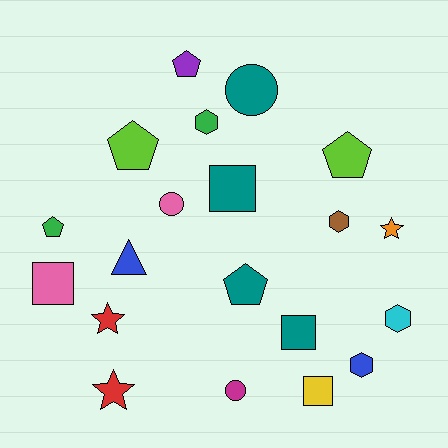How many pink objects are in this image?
There are 2 pink objects.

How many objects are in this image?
There are 20 objects.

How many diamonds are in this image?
There are no diamonds.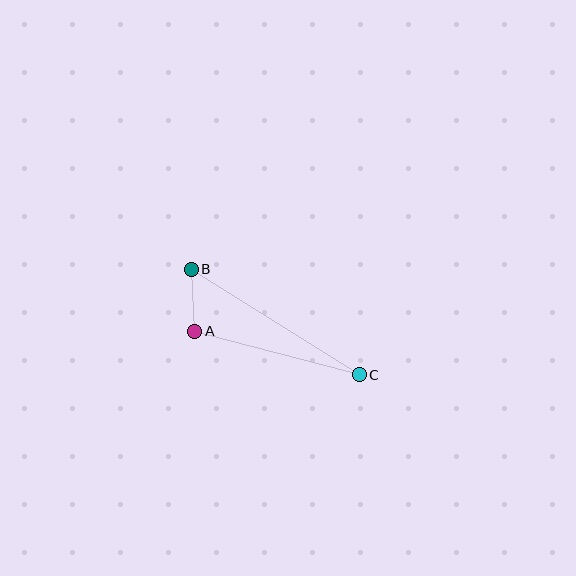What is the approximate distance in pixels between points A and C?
The distance between A and C is approximately 170 pixels.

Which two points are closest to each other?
Points A and B are closest to each other.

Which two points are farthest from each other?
Points B and C are farthest from each other.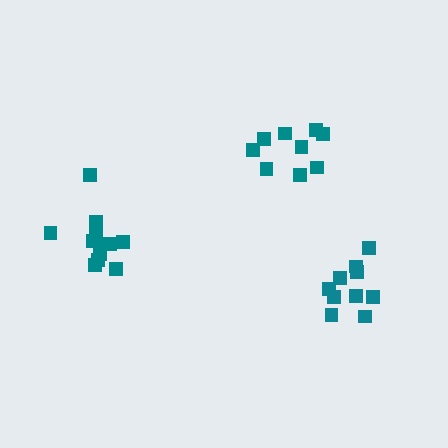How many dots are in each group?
Group 1: 12 dots, Group 2: 9 dots, Group 3: 10 dots (31 total).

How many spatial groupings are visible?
There are 3 spatial groupings.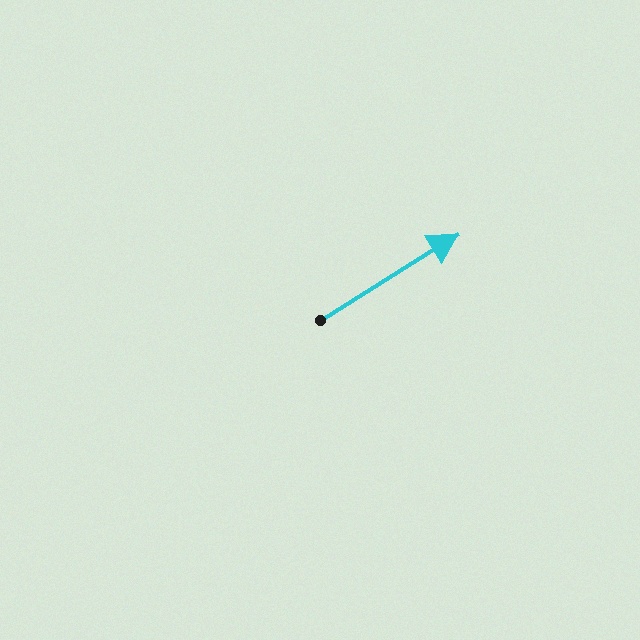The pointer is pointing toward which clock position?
Roughly 2 o'clock.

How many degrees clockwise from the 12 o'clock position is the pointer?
Approximately 58 degrees.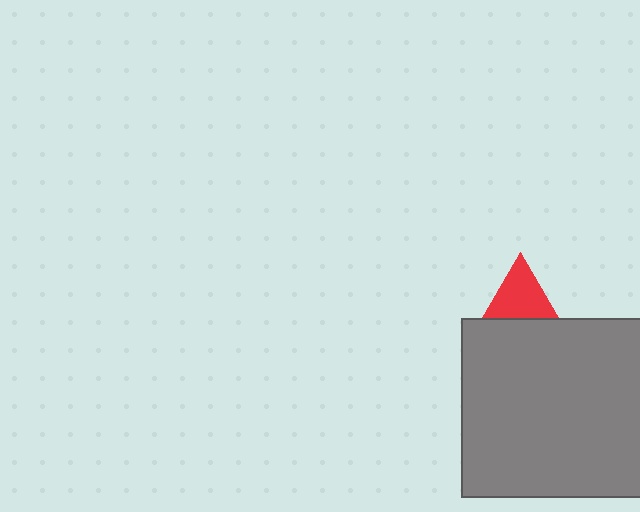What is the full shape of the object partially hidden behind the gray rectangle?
The partially hidden object is a red triangle.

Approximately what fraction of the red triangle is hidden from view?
Roughly 44% of the red triangle is hidden behind the gray rectangle.